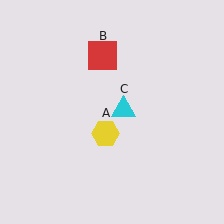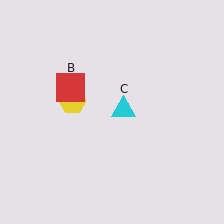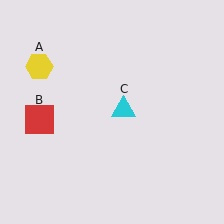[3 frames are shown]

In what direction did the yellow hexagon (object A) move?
The yellow hexagon (object A) moved up and to the left.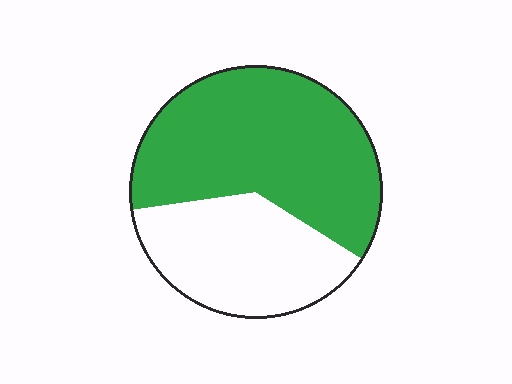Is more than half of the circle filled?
Yes.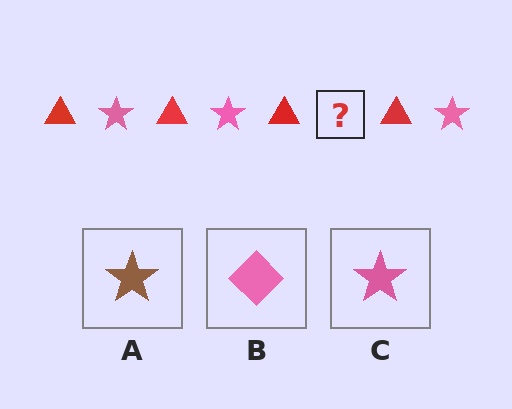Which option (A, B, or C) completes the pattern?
C.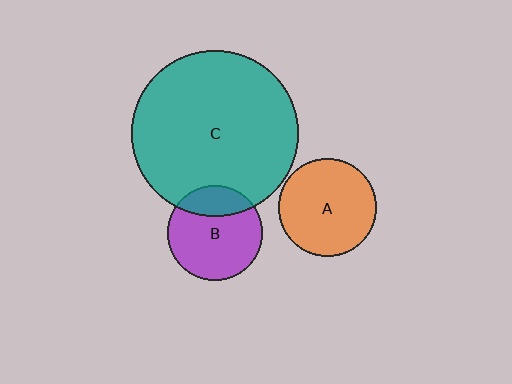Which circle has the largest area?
Circle C (teal).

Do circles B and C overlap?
Yes.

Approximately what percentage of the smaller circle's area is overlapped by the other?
Approximately 25%.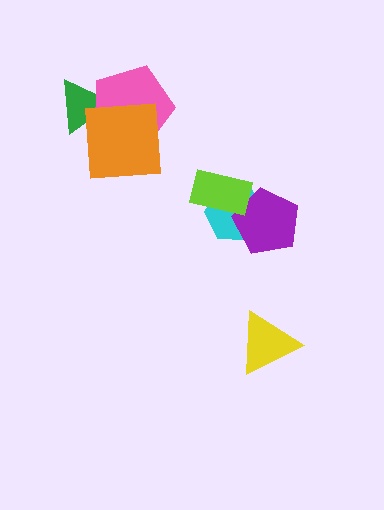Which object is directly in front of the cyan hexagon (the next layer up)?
The purple pentagon is directly in front of the cyan hexagon.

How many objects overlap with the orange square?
2 objects overlap with the orange square.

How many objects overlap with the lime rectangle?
2 objects overlap with the lime rectangle.